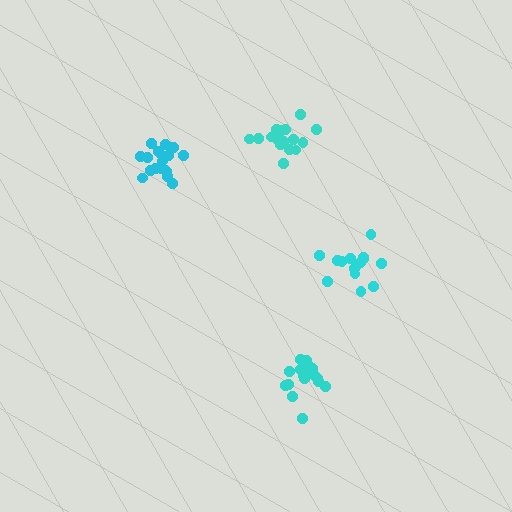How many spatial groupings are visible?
There are 4 spatial groupings.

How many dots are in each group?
Group 1: 18 dots, Group 2: 15 dots, Group 3: 17 dots, Group 4: 17 dots (67 total).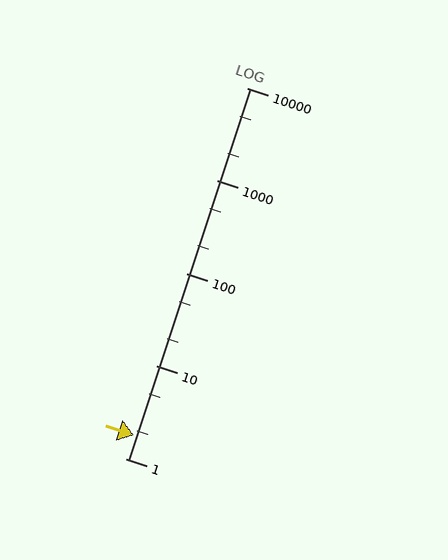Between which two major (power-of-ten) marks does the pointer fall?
The pointer is between 1 and 10.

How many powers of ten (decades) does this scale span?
The scale spans 4 decades, from 1 to 10000.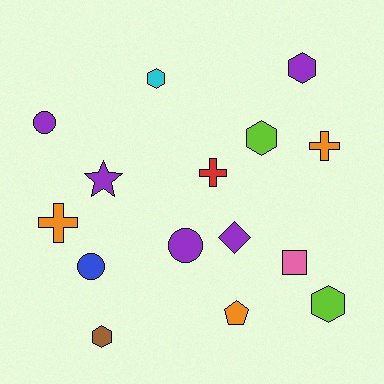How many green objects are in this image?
There are no green objects.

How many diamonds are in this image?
There is 1 diamond.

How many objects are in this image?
There are 15 objects.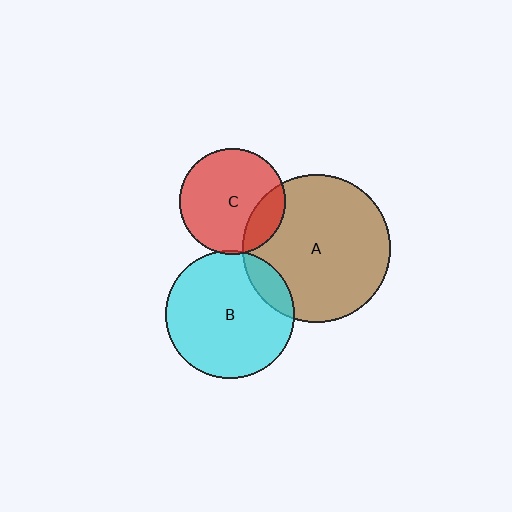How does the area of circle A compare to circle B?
Approximately 1.3 times.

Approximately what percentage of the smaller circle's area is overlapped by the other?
Approximately 20%.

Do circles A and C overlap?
Yes.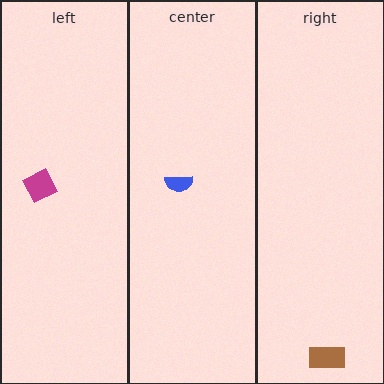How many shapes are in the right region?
1.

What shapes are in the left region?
The magenta diamond.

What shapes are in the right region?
The brown rectangle.